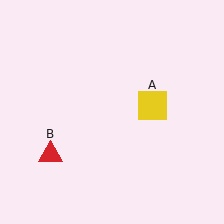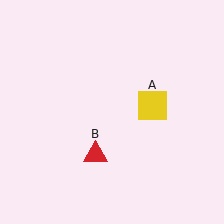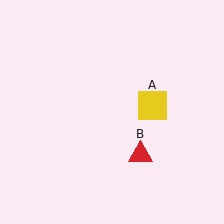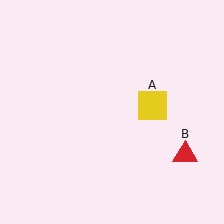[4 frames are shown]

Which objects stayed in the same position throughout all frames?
Yellow square (object A) remained stationary.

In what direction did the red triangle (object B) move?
The red triangle (object B) moved right.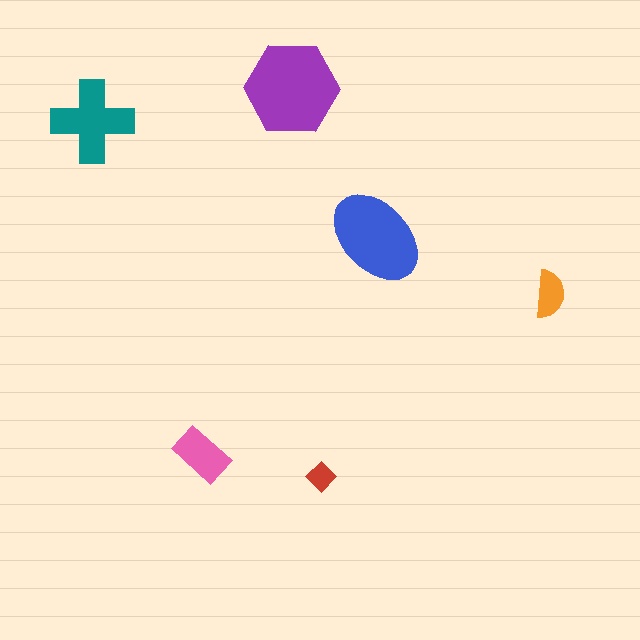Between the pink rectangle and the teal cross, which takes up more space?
The teal cross.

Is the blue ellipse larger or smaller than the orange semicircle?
Larger.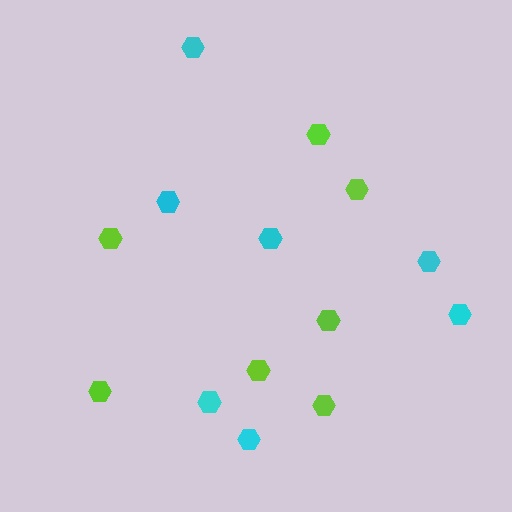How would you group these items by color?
There are 2 groups: one group of lime hexagons (7) and one group of cyan hexagons (7).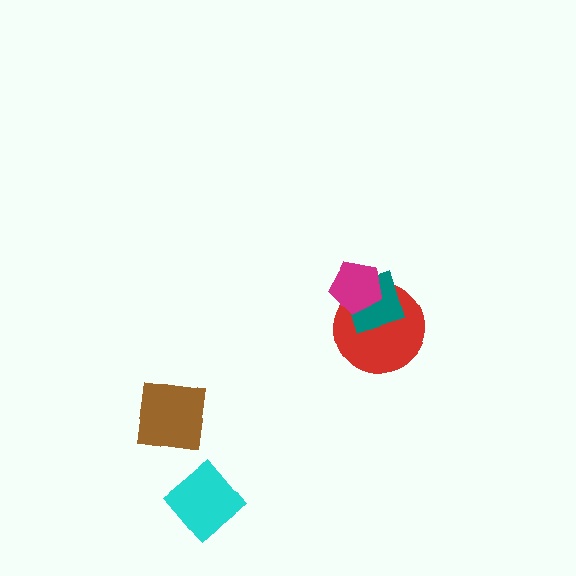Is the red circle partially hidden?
Yes, it is partially covered by another shape.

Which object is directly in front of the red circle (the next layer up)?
The teal diamond is directly in front of the red circle.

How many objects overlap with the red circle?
2 objects overlap with the red circle.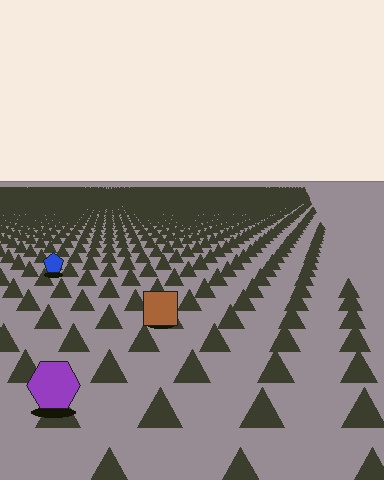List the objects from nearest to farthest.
From nearest to farthest: the purple hexagon, the brown square, the blue pentagon.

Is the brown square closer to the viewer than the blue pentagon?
Yes. The brown square is closer — you can tell from the texture gradient: the ground texture is coarser near it.